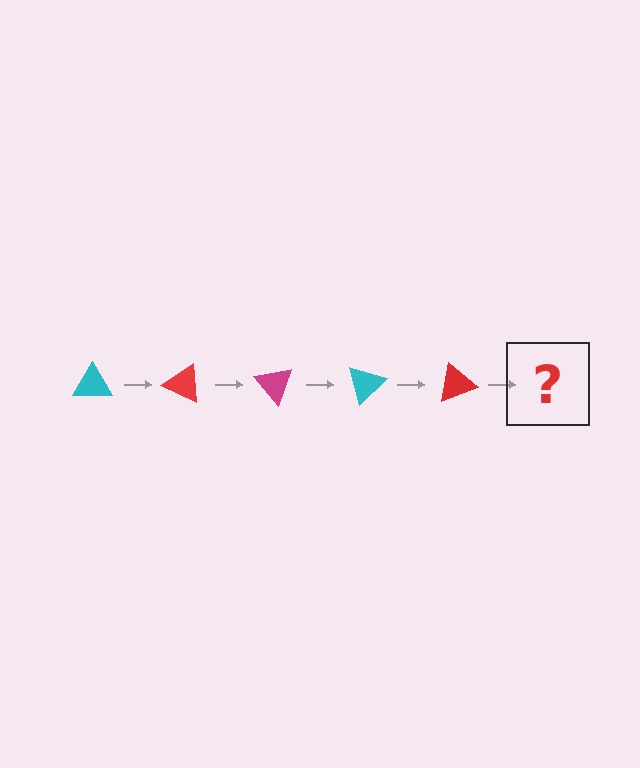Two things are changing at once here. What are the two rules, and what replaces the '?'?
The two rules are that it rotates 25 degrees each step and the color cycles through cyan, red, and magenta. The '?' should be a magenta triangle, rotated 125 degrees from the start.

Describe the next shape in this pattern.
It should be a magenta triangle, rotated 125 degrees from the start.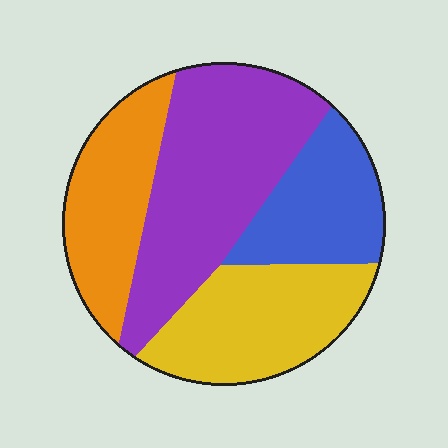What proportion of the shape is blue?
Blue takes up about one fifth (1/5) of the shape.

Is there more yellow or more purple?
Purple.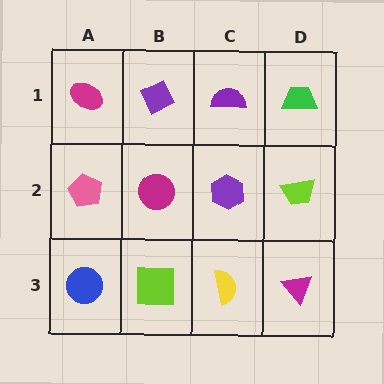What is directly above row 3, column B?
A magenta circle.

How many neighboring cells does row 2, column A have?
3.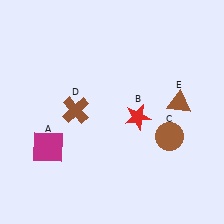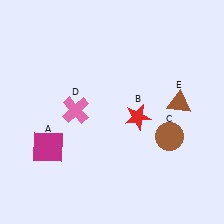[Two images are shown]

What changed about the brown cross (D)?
In Image 1, D is brown. In Image 2, it changed to pink.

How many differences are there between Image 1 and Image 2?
There is 1 difference between the two images.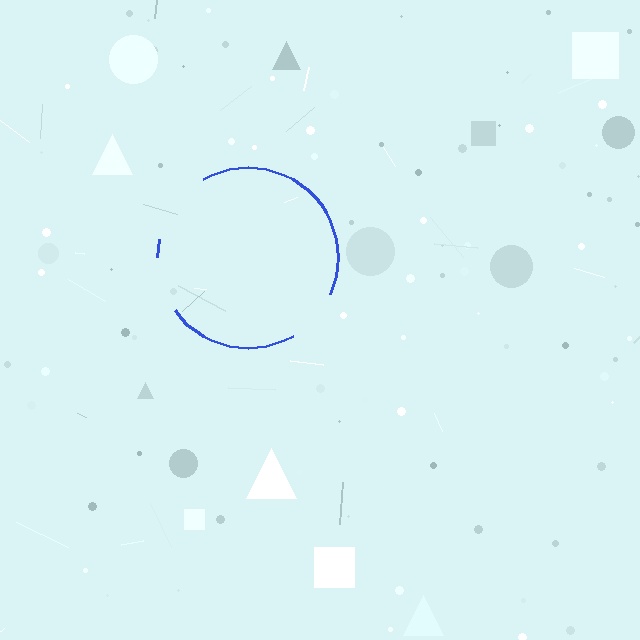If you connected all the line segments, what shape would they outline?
They would outline a circle.